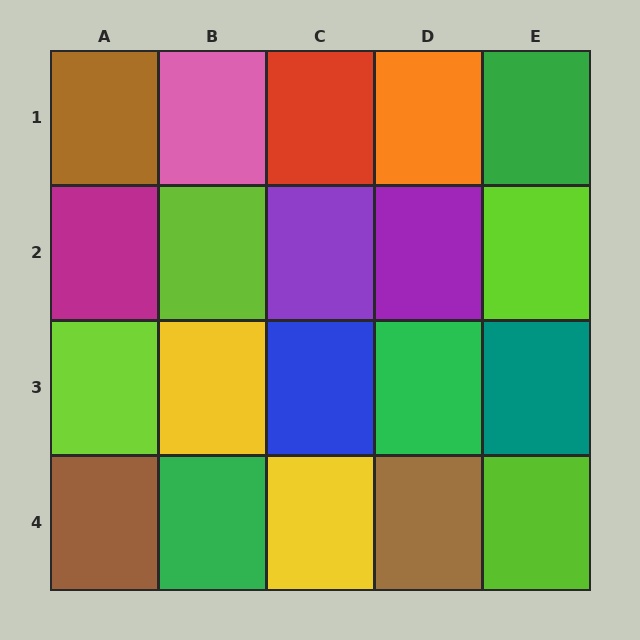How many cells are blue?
1 cell is blue.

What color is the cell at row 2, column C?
Purple.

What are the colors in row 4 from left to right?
Brown, green, yellow, brown, lime.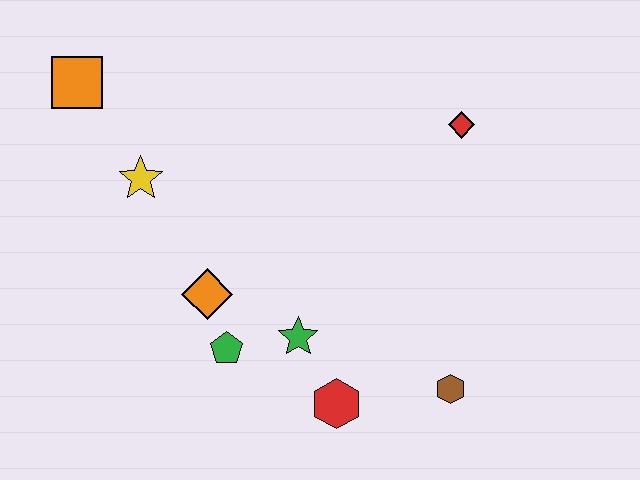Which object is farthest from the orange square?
The brown hexagon is farthest from the orange square.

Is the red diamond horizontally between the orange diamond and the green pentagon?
No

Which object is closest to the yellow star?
The orange square is closest to the yellow star.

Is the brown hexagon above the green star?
No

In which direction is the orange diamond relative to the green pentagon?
The orange diamond is above the green pentagon.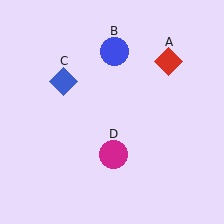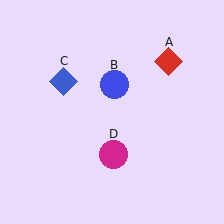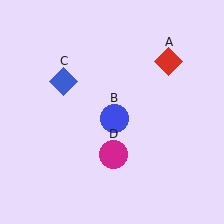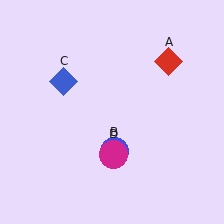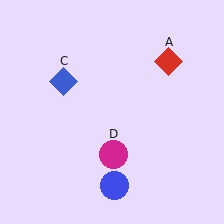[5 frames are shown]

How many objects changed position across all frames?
1 object changed position: blue circle (object B).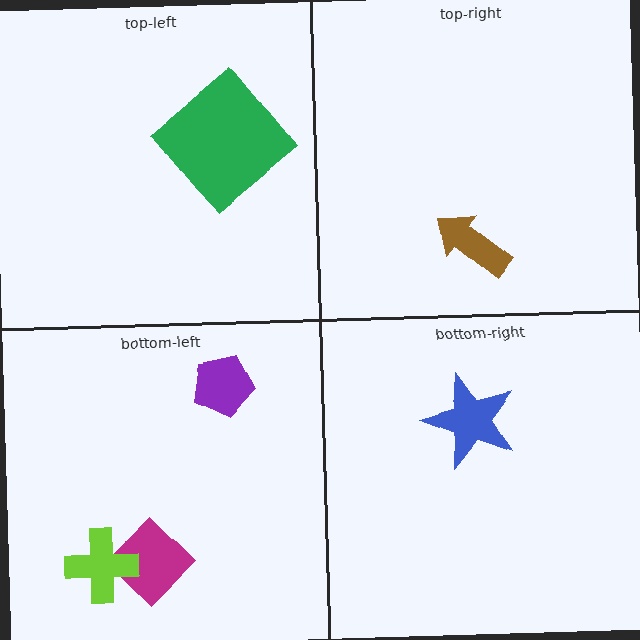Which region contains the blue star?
The bottom-right region.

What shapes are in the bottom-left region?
The purple pentagon, the magenta diamond, the lime cross.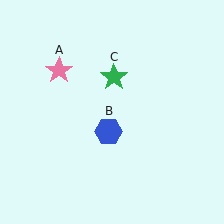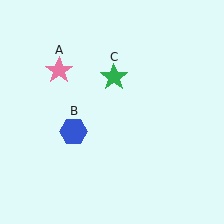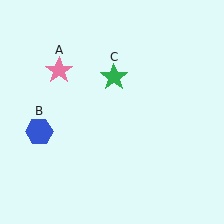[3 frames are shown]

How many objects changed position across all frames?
1 object changed position: blue hexagon (object B).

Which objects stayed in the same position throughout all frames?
Pink star (object A) and green star (object C) remained stationary.